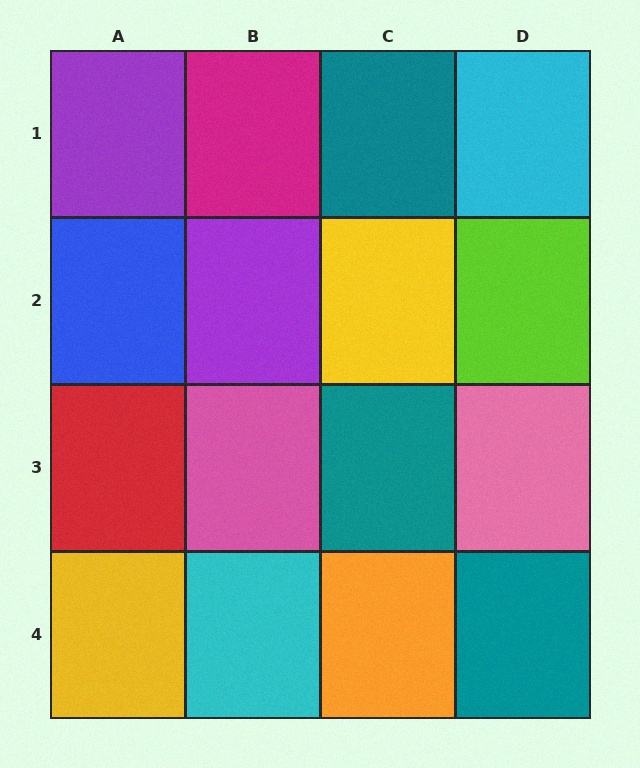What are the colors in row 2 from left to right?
Blue, purple, yellow, lime.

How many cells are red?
1 cell is red.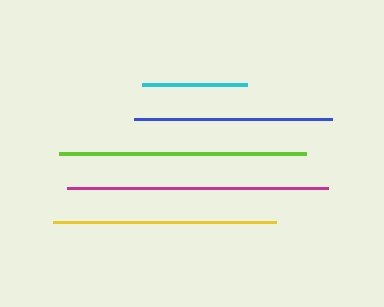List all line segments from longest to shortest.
From longest to shortest: magenta, lime, yellow, blue, cyan.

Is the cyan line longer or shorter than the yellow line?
The yellow line is longer than the cyan line.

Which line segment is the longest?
The magenta line is the longest at approximately 261 pixels.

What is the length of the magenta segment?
The magenta segment is approximately 261 pixels long.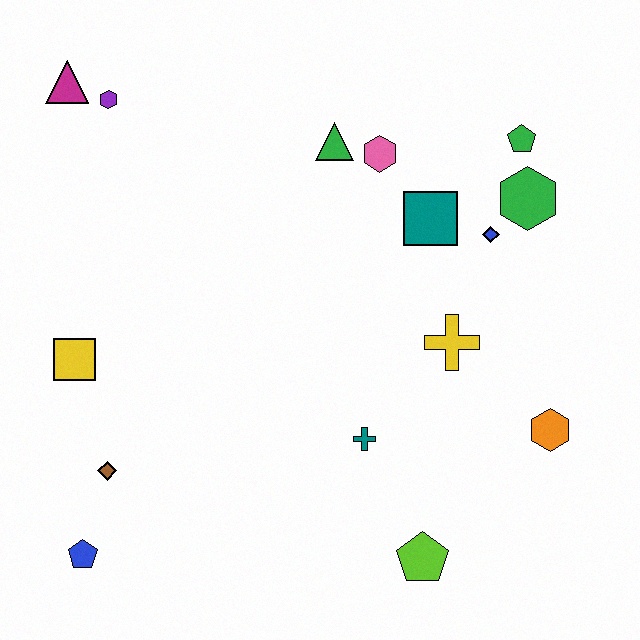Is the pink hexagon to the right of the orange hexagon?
No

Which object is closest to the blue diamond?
The green hexagon is closest to the blue diamond.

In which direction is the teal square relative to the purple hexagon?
The teal square is to the right of the purple hexagon.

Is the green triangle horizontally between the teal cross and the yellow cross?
No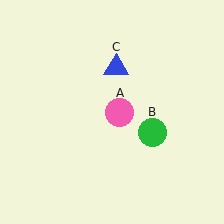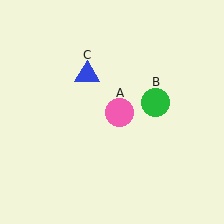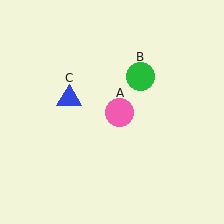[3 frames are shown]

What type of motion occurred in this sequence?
The green circle (object B), blue triangle (object C) rotated counterclockwise around the center of the scene.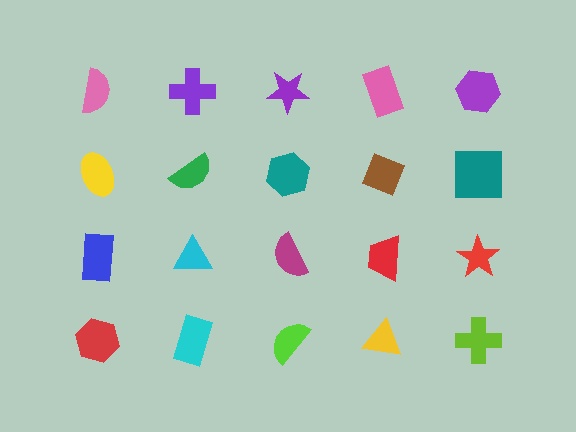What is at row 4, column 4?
A yellow triangle.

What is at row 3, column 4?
A red trapezoid.